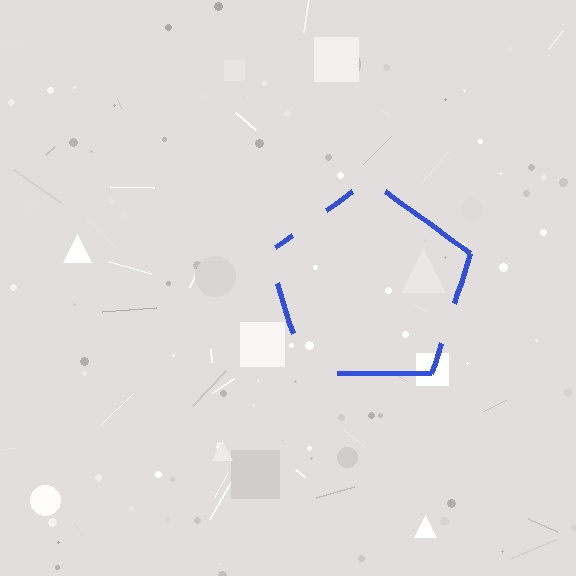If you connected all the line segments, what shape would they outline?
They would outline a pentagon.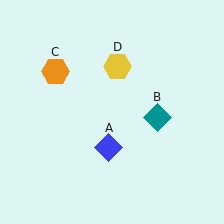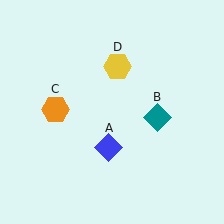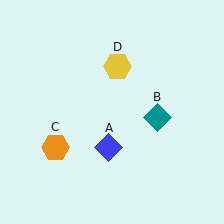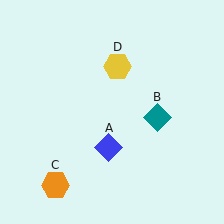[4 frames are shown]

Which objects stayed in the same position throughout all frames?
Blue diamond (object A) and teal diamond (object B) and yellow hexagon (object D) remained stationary.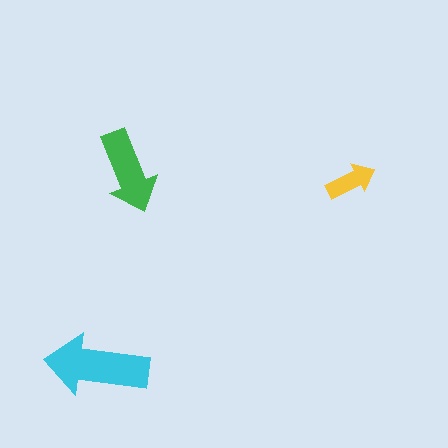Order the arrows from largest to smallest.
the cyan one, the green one, the yellow one.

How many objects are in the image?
There are 3 objects in the image.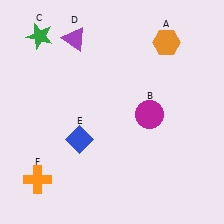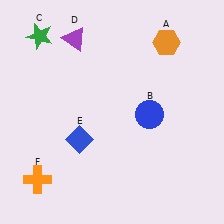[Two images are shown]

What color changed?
The circle (B) changed from magenta in Image 1 to blue in Image 2.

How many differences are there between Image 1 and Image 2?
There is 1 difference between the two images.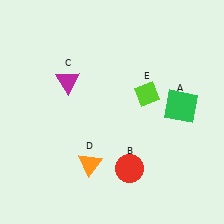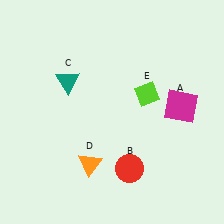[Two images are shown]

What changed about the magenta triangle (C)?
In Image 1, C is magenta. In Image 2, it changed to teal.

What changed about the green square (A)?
In Image 1, A is green. In Image 2, it changed to magenta.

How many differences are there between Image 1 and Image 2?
There are 2 differences between the two images.